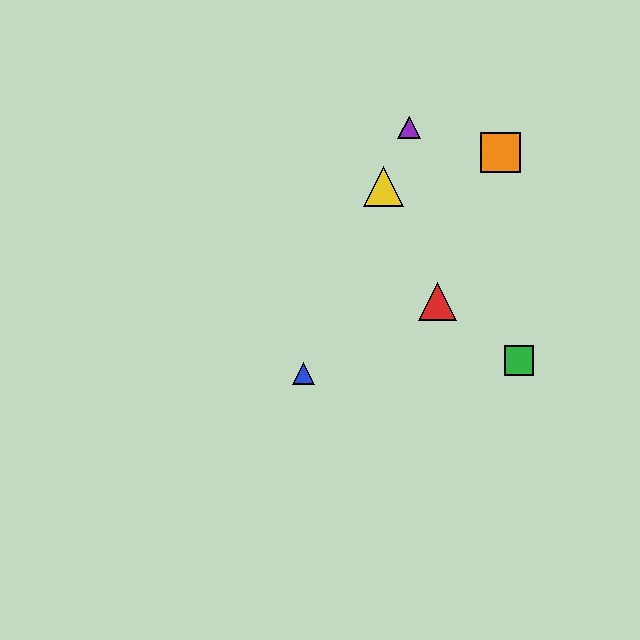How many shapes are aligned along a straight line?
3 shapes (the blue triangle, the yellow triangle, the purple triangle) are aligned along a straight line.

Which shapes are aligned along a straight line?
The blue triangle, the yellow triangle, the purple triangle are aligned along a straight line.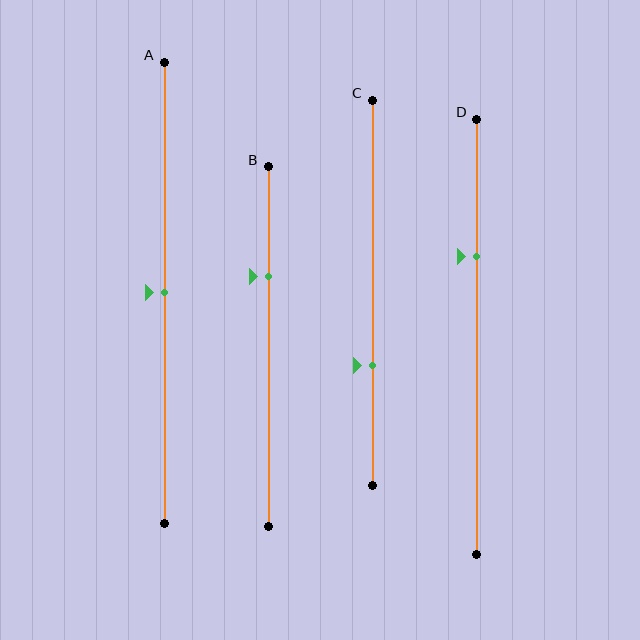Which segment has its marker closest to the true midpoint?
Segment A has its marker closest to the true midpoint.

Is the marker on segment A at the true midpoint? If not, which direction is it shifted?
Yes, the marker on segment A is at the true midpoint.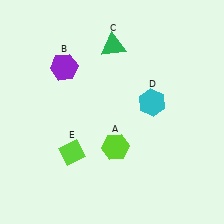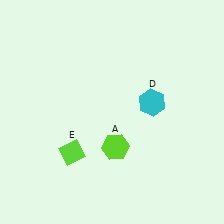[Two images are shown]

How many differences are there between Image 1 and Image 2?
There are 2 differences between the two images.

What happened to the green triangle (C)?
The green triangle (C) was removed in Image 2. It was in the top-right area of Image 1.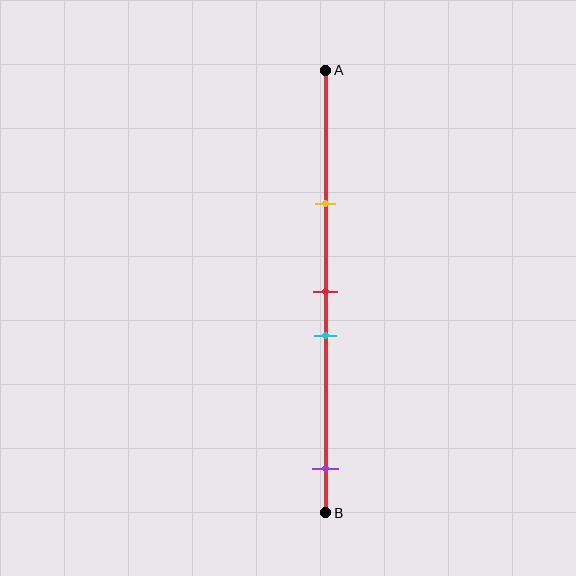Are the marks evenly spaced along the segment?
No, the marks are not evenly spaced.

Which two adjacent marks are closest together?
The red and cyan marks are the closest adjacent pair.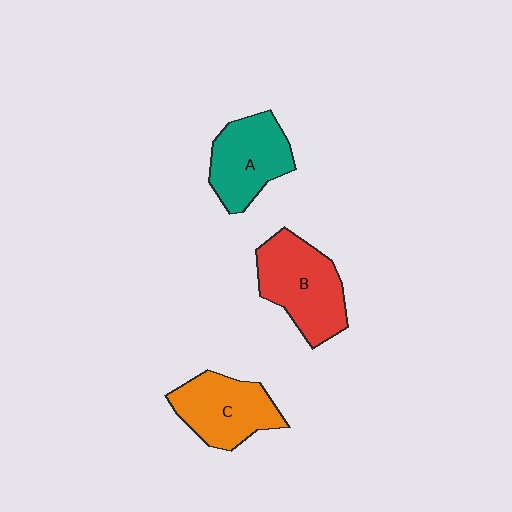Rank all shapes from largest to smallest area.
From largest to smallest: B (red), C (orange), A (teal).